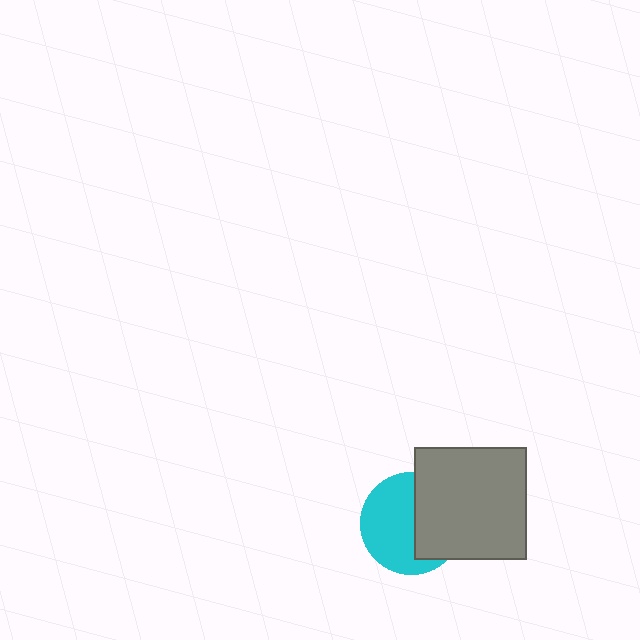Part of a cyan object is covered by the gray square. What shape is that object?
It is a circle.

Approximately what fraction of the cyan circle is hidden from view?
Roughly 43% of the cyan circle is hidden behind the gray square.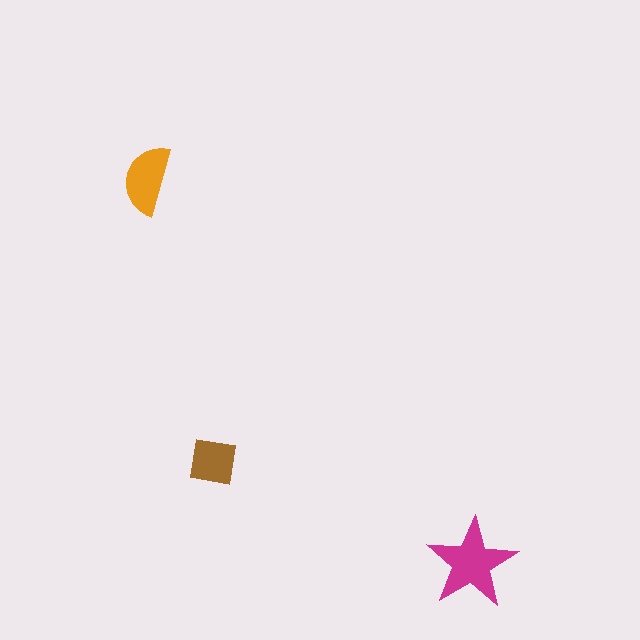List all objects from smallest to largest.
The brown square, the orange semicircle, the magenta star.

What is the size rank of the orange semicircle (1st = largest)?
2nd.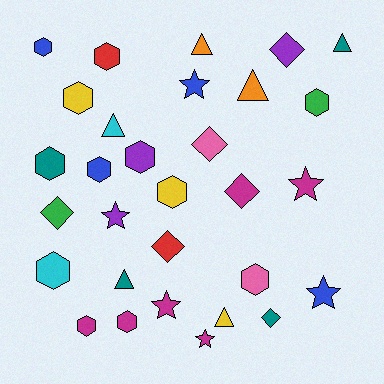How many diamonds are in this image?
There are 6 diamonds.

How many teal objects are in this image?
There are 4 teal objects.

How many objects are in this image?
There are 30 objects.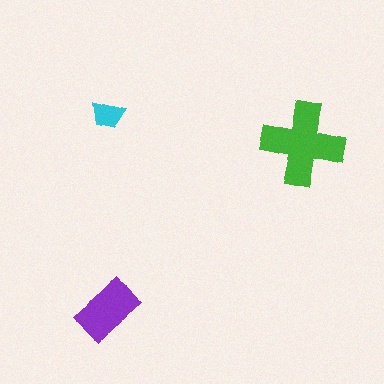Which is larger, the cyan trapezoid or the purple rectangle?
The purple rectangle.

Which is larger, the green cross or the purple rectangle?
The green cross.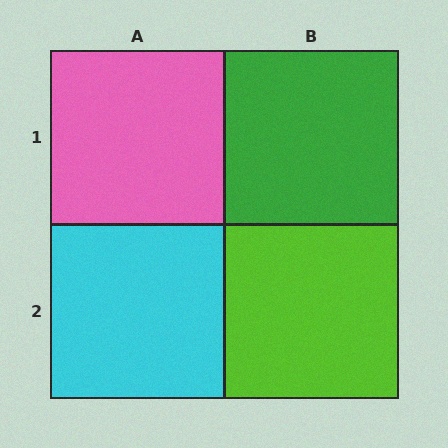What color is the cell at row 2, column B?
Lime.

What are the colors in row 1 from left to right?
Pink, green.